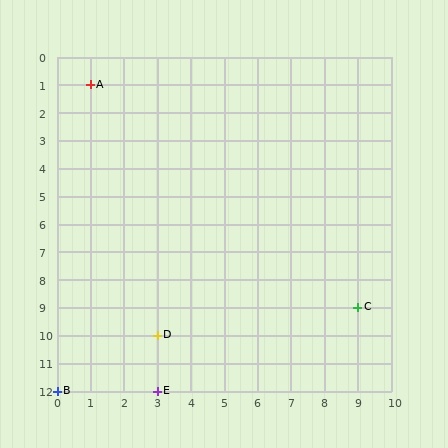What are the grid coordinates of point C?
Point C is at grid coordinates (9, 9).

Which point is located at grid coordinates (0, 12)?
Point B is at (0, 12).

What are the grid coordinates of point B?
Point B is at grid coordinates (0, 12).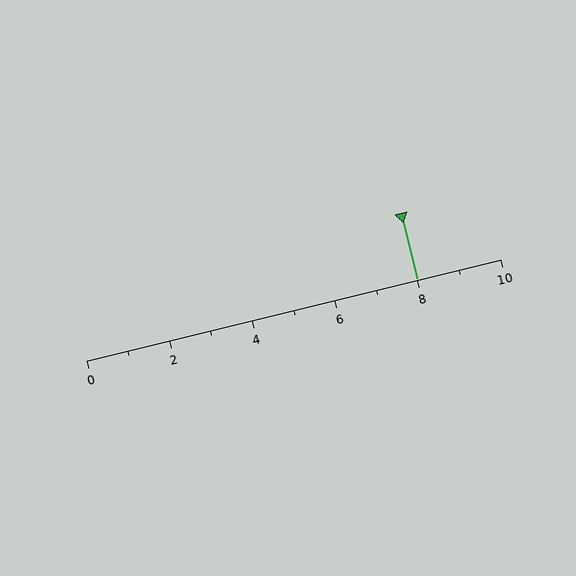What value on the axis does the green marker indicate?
The marker indicates approximately 8.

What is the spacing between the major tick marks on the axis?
The major ticks are spaced 2 apart.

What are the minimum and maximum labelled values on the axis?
The axis runs from 0 to 10.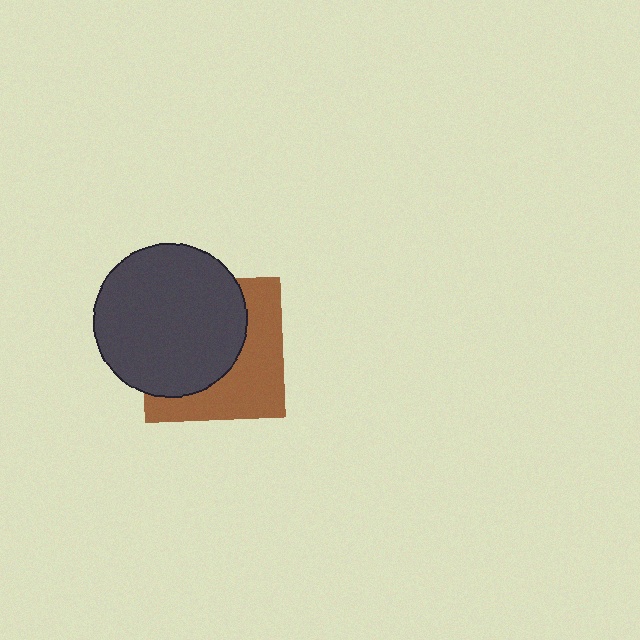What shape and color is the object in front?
The object in front is a dark gray circle.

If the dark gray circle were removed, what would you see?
You would see the complete brown square.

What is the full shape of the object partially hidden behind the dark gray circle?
The partially hidden object is a brown square.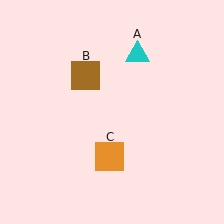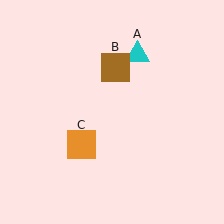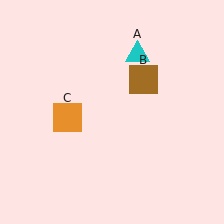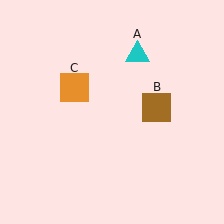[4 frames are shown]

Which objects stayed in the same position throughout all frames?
Cyan triangle (object A) remained stationary.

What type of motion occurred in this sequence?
The brown square (object B), orange square (object C) rotated clockwise around the center of the scene.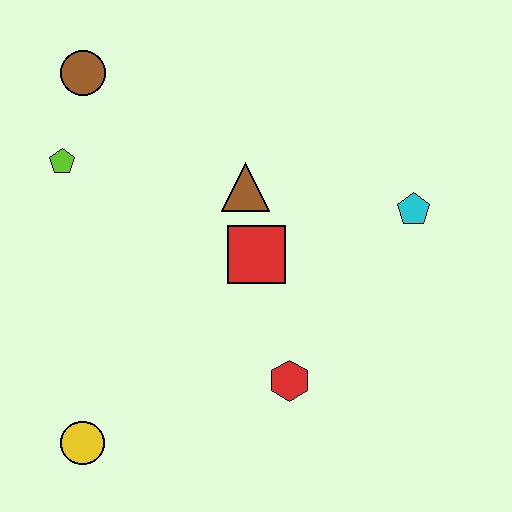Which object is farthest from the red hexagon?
The brown circle is farthest from the red hexagon.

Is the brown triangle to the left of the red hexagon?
Yes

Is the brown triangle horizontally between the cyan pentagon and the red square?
No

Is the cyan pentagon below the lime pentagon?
Yes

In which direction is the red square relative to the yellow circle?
The red square is above the yellow circle.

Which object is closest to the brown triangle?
The red square is closest to the brown triangle.